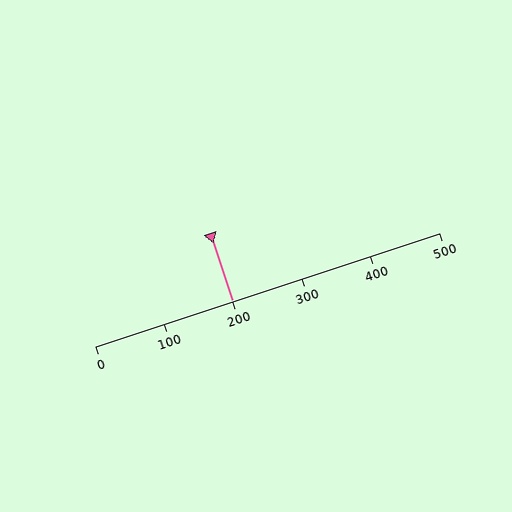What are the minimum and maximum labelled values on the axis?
The axis runs from 0 to 500.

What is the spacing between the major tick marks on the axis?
The major ticks are spaced 100 apart.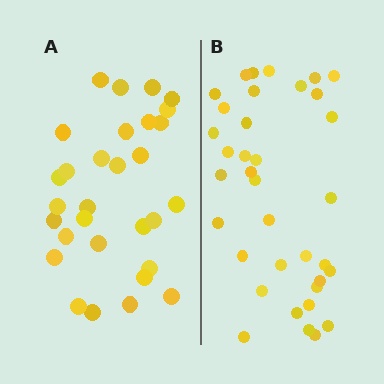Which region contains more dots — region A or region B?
Region B (the right region) has more dots.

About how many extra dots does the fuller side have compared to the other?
Region B has about 6 more dots than region A.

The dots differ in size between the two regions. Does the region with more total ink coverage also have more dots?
No. Region A has more total ink coverage because its dots are larger, but region B actually contains more individual dots. Total area can be misleading — the number of items is what matters here.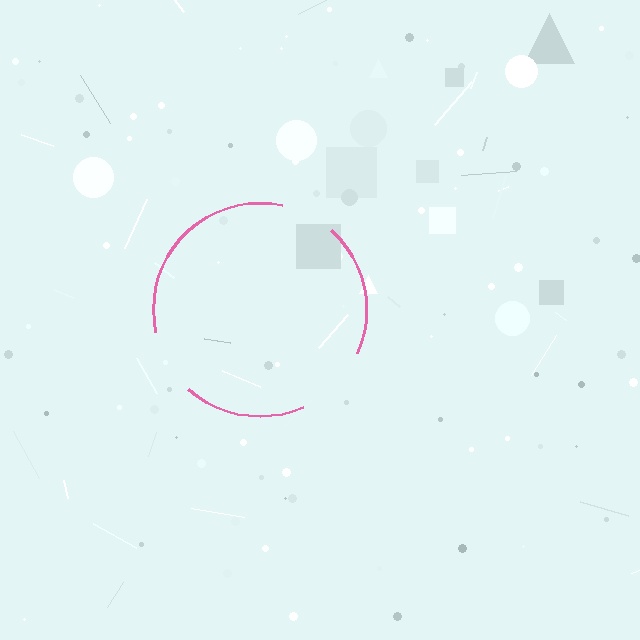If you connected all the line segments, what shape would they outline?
They would outline a circle.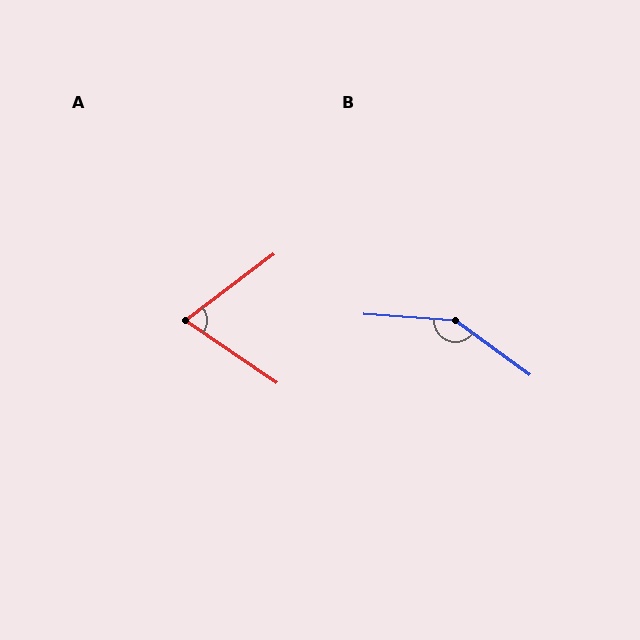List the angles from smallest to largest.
A (71°), B (147°).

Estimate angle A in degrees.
Approximately 71 degrees.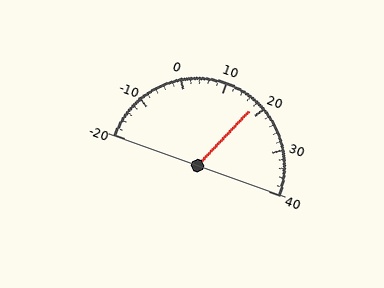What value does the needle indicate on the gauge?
The needle indicates approximately 18.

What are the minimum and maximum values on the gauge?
The gauge ranges from -20 to 40.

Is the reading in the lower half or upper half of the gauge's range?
The reading is in the upper half of the range (-20 to 40).